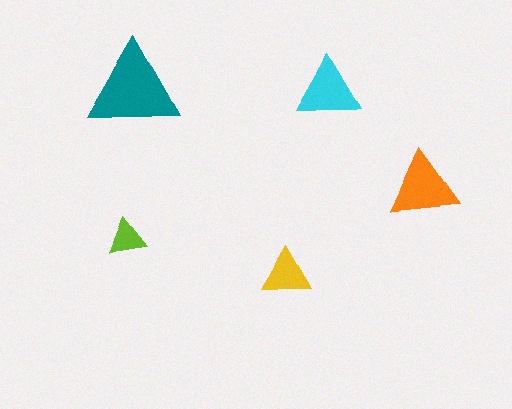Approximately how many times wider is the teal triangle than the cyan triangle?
About 1.5 times wider.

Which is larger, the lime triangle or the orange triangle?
The orange one.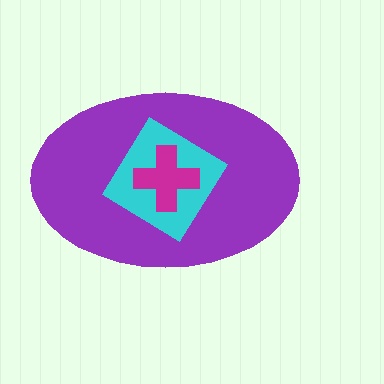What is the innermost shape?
The magenta cross.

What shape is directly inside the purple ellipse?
The cyan diamond.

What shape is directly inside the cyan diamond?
The magenta cross.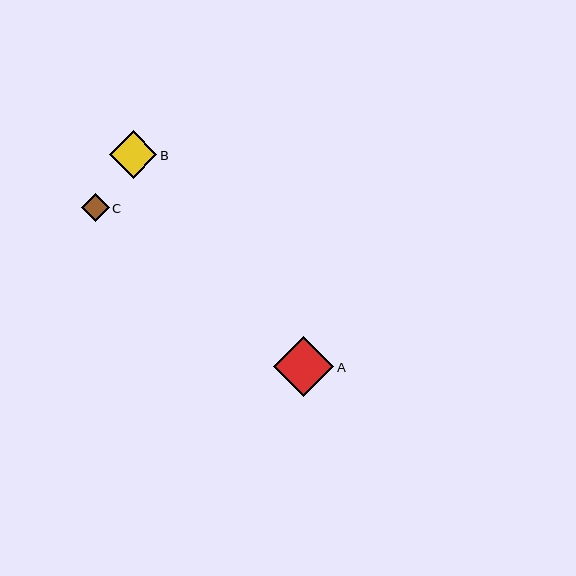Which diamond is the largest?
Diamond A is the largest with a size of approximately 60 pixels.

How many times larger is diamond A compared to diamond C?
Diamond A is approximately 2.1 times the size of diamond C.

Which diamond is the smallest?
Diamond C is the smallest with a size of approximately 28 pixels.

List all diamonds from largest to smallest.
From largest to smallest: A, B, C.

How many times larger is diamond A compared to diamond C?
Diamond A is approximately 2.1 times the size of diamond C.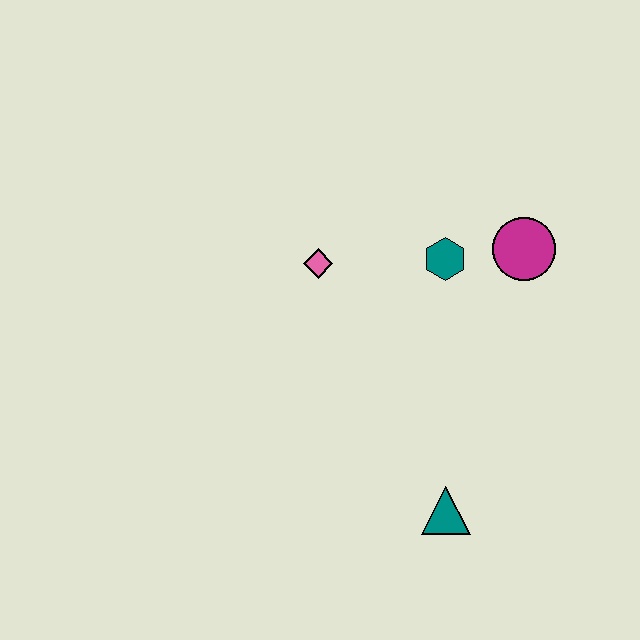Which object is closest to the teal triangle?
The teal hexagon is closest to the teal triangle.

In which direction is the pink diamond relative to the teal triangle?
The pink diamond is above the teal triangle.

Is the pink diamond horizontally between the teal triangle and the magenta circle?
No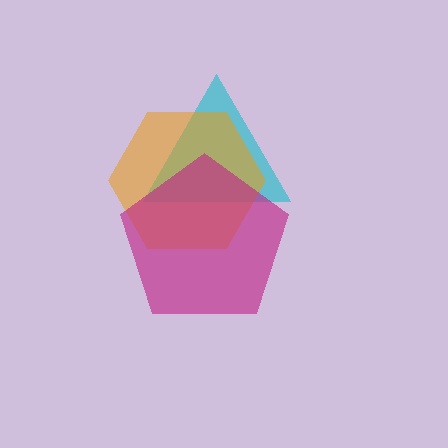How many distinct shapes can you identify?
There are 3 distinct shapes: a cyan triangle, an orange hexagon, a magenta pentagon.